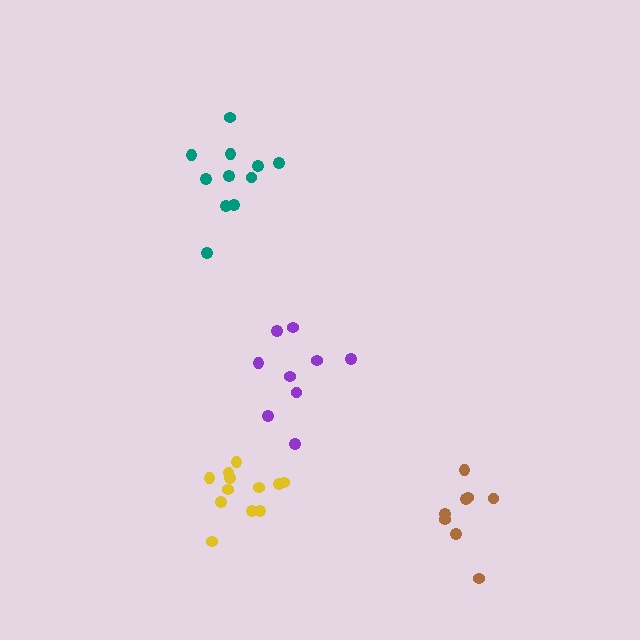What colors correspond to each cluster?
The clusters are colored: brown, yellow, teal, purple.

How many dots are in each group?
Group 1: 8 dots, Group 2: 12 dots, Group 3: 11 dots, Group 4: 9 dots (40 total).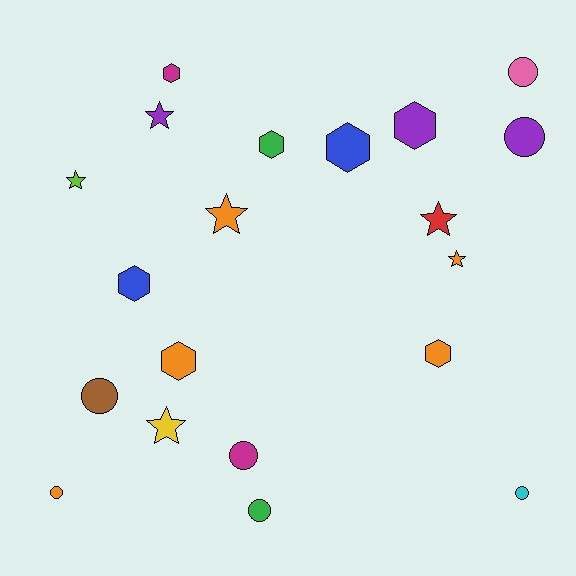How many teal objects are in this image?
There are no teal objects.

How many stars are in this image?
There are 6 stars.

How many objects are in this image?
There are 20 objects.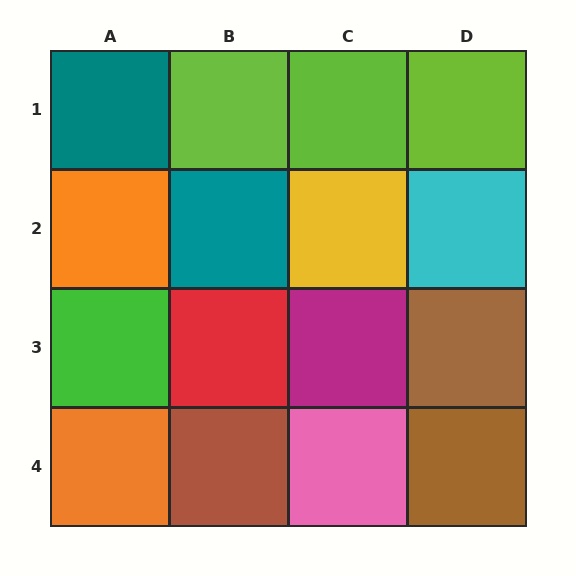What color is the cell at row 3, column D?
Brown.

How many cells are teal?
2 cells are teal.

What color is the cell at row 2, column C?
Yellow.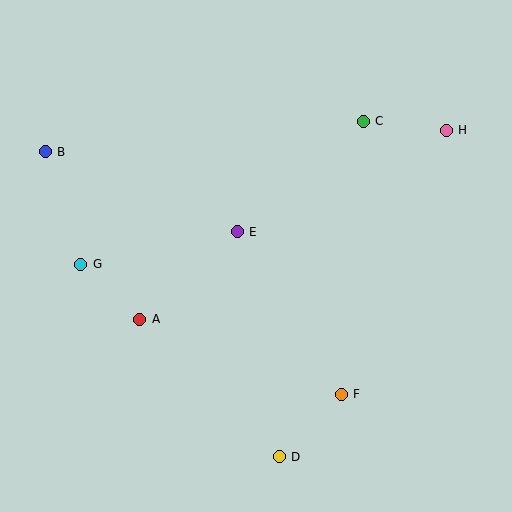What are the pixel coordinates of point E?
Point E is at (237, 232).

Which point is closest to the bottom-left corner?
Point A is closest to the bottom-left corner.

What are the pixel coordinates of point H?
Point H is at (446, 130).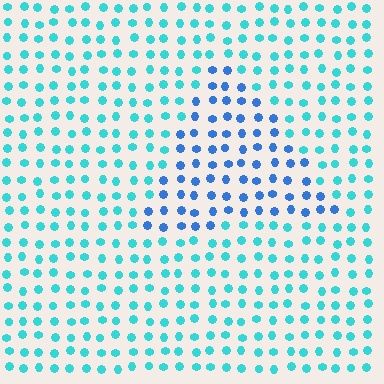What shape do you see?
I see a triangle.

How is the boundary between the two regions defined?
The boundary is defined purely by a slight shift in hue (about 37 degrees). Spacing, size, and orientation are identical on both sides.